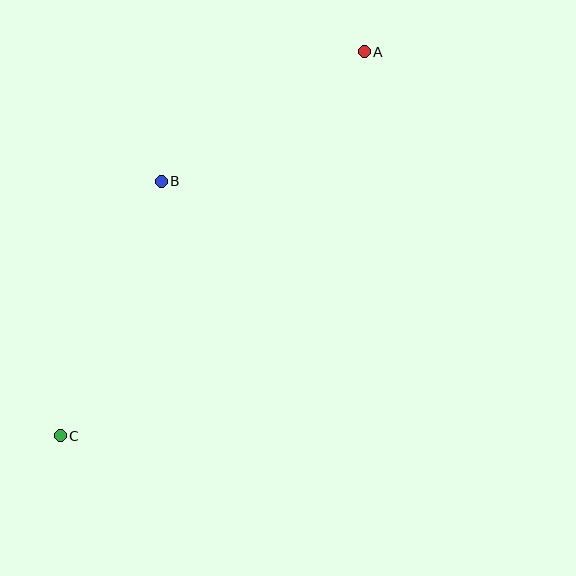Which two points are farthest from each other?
Points A and C are farthest from each other.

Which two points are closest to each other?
Points A and B are closest to each other.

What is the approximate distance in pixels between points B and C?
The distance between B and C is approximately 274 pixels.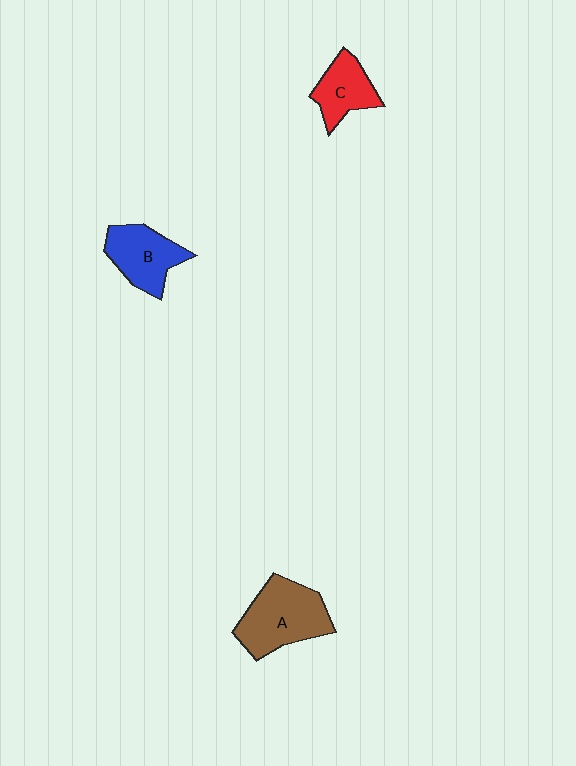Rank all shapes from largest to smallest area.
From largest to smallest: A (brown), B (blue), C (red).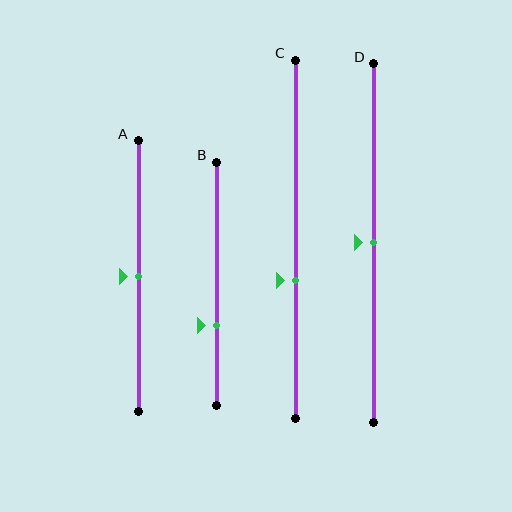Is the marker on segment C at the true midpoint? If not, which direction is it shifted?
No, the marker on segment C is shifted downward by about 11% of the segment length.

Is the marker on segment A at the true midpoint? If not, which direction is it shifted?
Yes, the marker on segment A is at the true midpoint.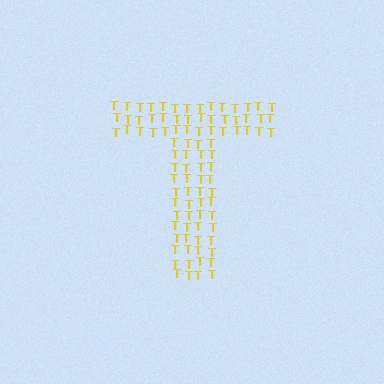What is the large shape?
The large shape is the letter T.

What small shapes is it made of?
It is made of small letter T's.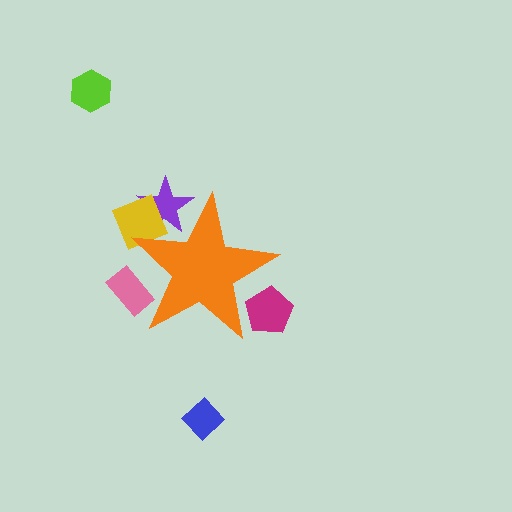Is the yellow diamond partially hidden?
Yes, the yellow diamond is partially hidden behind the orange star.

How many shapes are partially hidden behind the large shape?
4 shapes are partially hidden.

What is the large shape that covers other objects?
An orange star.